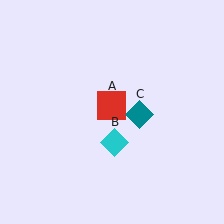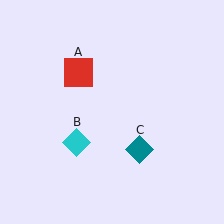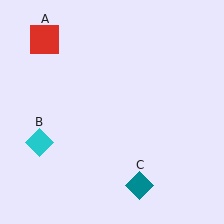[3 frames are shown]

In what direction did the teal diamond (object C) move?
The teal diamond (object C) moved down.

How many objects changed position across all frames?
3 objects changed position: red square (object A), cyan diamond (object B), teal diamond (object C).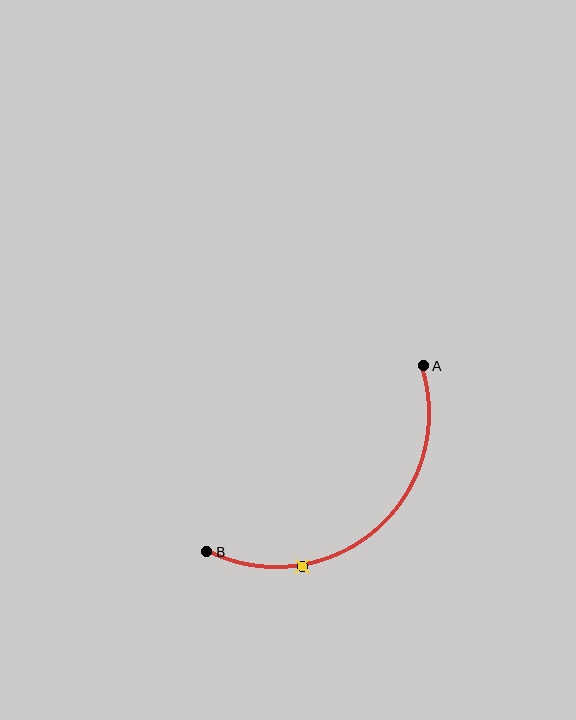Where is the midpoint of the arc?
The arc midpoint is the point on the curve farthest from the straight line joining A and B. It sits below and to the right of that line.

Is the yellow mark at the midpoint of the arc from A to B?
No. The yellow mark lies on the arc but is closer to endpoint B. The arc midpoint would be at the point on the curve equidistant along the arc from both A and B.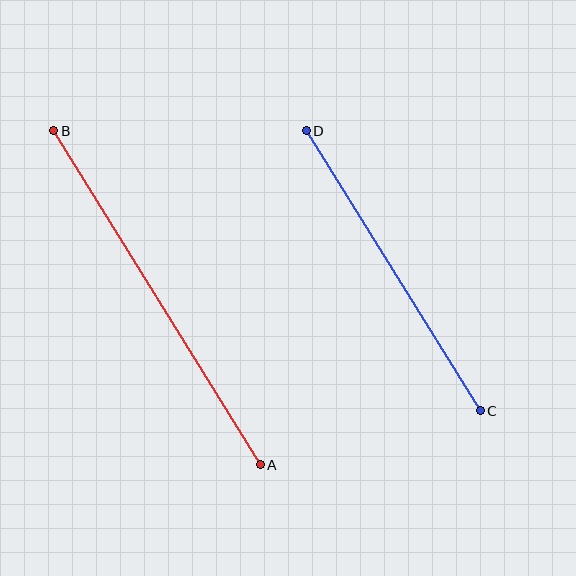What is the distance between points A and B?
The distance is approximately 393 pixels.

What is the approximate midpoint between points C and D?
The midpoint is at approximately (393, 271) pixels.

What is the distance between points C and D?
The distance is approximately 330 pixels.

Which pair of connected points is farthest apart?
Points A and B are farthest apart.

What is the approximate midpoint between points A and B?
The midpoint is at approximately (157, 298) pixels.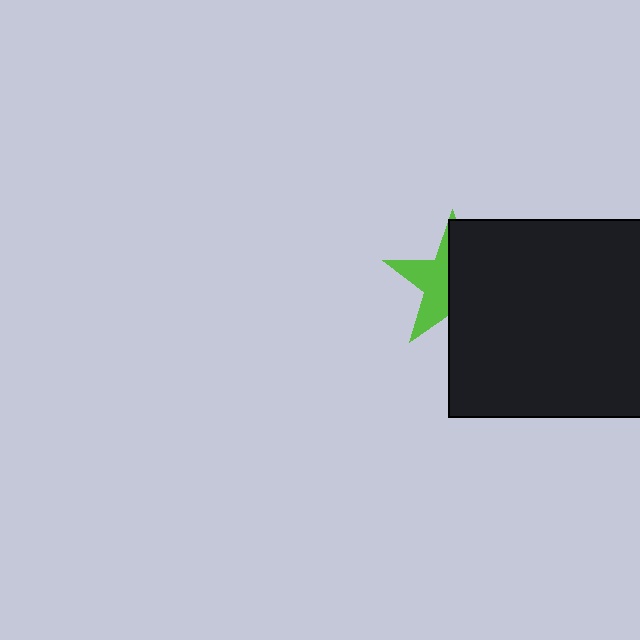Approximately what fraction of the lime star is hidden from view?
Roughly 57% of the lime star is hidden behind the black rectangle.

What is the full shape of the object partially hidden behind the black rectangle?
The partially hidden object is a lime star.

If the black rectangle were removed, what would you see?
You would see the complete lime star.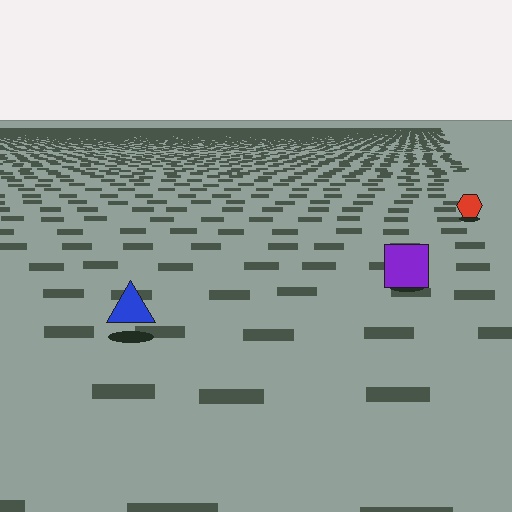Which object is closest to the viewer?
The blue triangle is closest. The texture marks near it are larger and more spread out.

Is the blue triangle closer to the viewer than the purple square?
Yes. The blue triangle is closer — you can tell from the texture gradient: the ground texture is coarser near it.